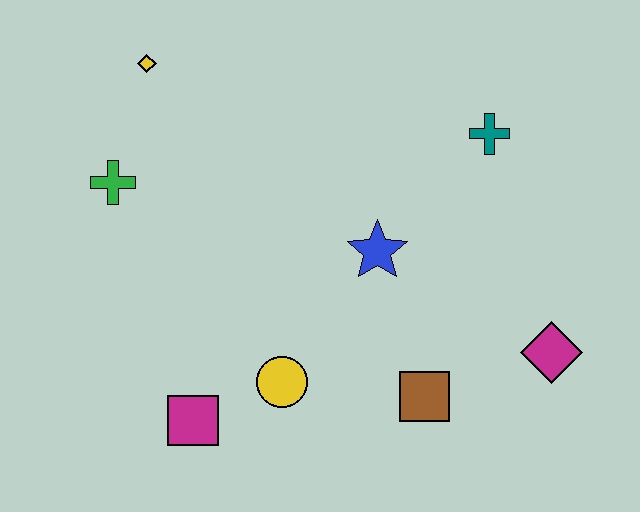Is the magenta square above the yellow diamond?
No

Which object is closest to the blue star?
The brown square is closest to the blue star.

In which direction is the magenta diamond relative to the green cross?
The magenta diamond is to the right of the green cross.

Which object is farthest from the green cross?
The magenta diamond is farthest from the green cross.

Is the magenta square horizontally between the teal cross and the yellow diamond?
Yes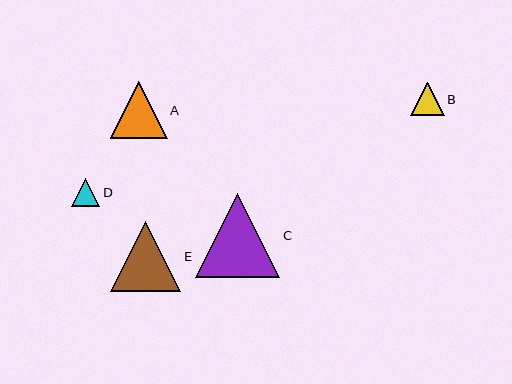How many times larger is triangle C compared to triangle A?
Triangle C is approximately 1.5 times the size of triangle A.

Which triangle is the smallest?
Triangle D is the smallest with a size of approximately 28 pixels.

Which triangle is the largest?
Triangle C is the largest with a size of approximately 84 pixels.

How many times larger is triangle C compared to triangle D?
Triangle C is approximately 3.0 times the size of triangle D.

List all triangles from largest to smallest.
From largest to smallest: C, E, A, B, D.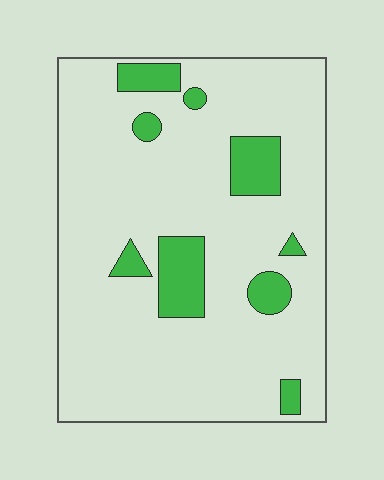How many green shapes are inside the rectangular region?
9.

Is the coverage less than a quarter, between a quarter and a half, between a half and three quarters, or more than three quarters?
Less than a quarter.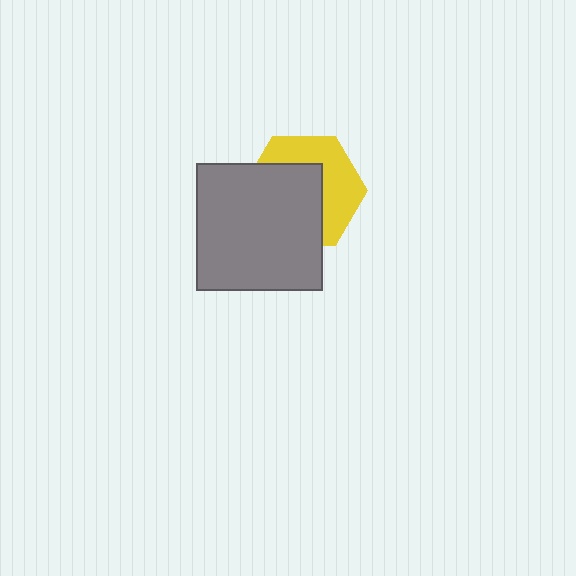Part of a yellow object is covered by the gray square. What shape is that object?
It is a hexagon.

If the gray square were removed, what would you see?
You would see the complete yellow hexagon.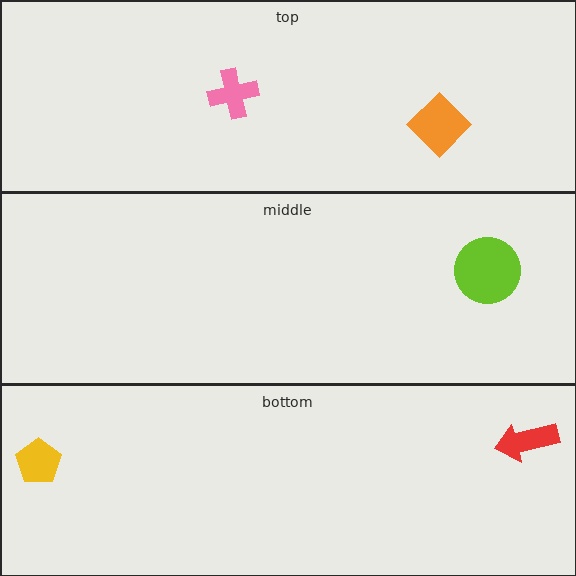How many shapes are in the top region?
2.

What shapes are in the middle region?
The lime circle.